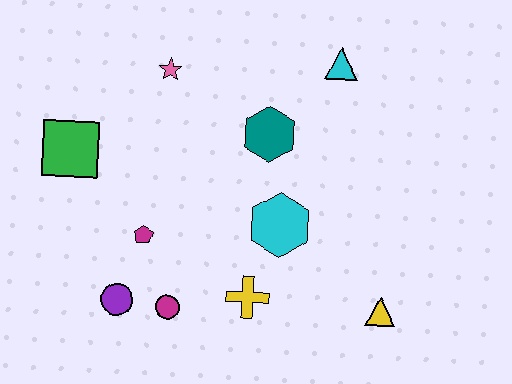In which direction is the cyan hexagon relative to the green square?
The cyan hexagon is to the right of the green square.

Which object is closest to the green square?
The magenta pentagon is closest to the green square.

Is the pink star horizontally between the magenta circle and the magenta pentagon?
Yes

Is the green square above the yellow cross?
Yes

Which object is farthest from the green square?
The yellow triangle is farthest from the green square.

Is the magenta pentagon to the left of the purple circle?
No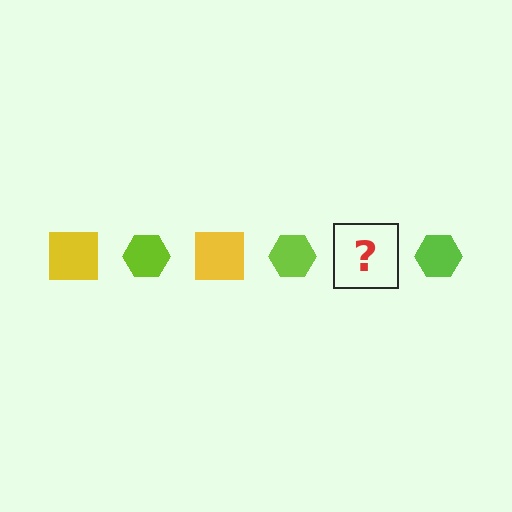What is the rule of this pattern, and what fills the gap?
The rule is that the pattern alternates between yellow square and lime hexagon. The gap should be filled with a yellow square.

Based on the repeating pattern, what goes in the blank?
The blank should be a yellow square.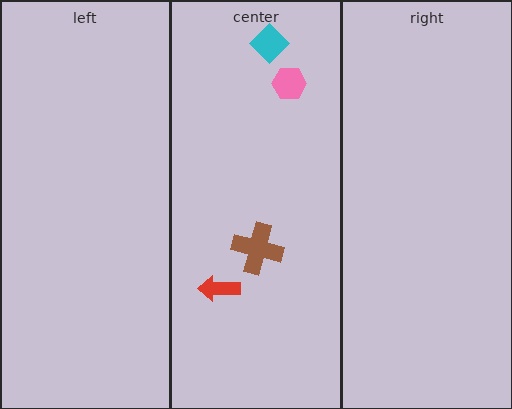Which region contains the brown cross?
The center region.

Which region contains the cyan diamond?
The center region.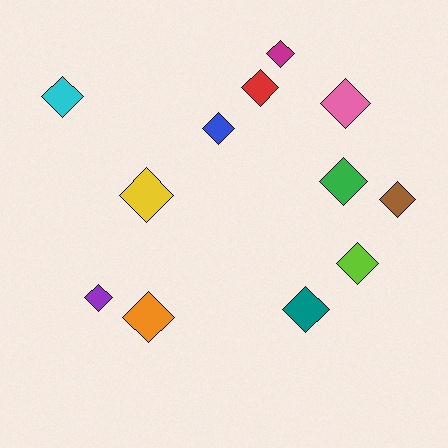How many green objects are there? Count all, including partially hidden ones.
There is 1 green object.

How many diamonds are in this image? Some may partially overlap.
There are 12 diamonds.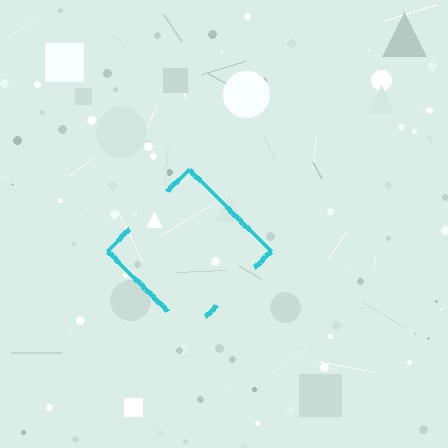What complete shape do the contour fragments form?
The contour fragments form a diamond.